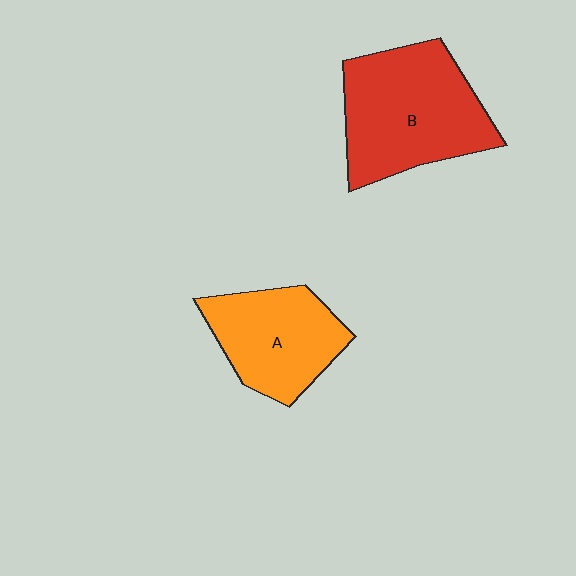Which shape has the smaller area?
Shape A (orange).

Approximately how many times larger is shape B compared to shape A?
Approximately 1.4 times.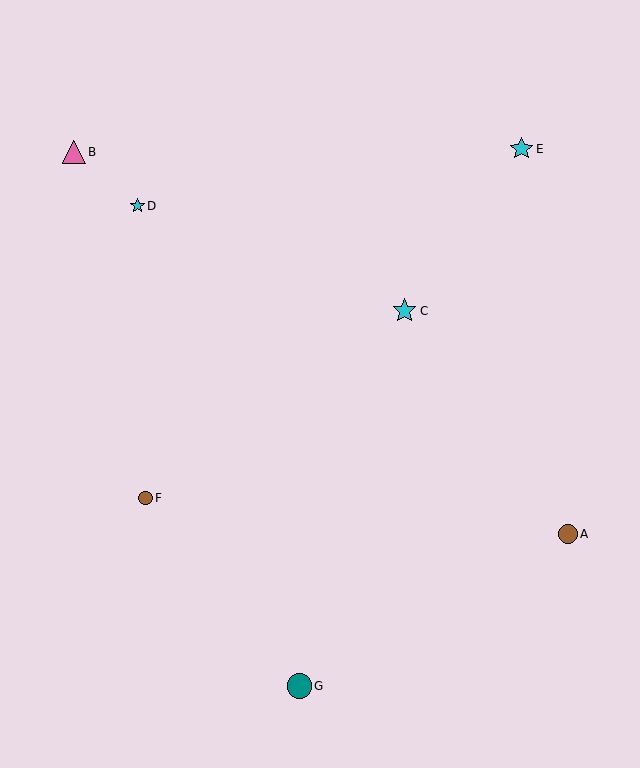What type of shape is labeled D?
Shape D is a cyan star.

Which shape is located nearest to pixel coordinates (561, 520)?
The brown circle (labeled A) at (568, 534) is nearest to that location.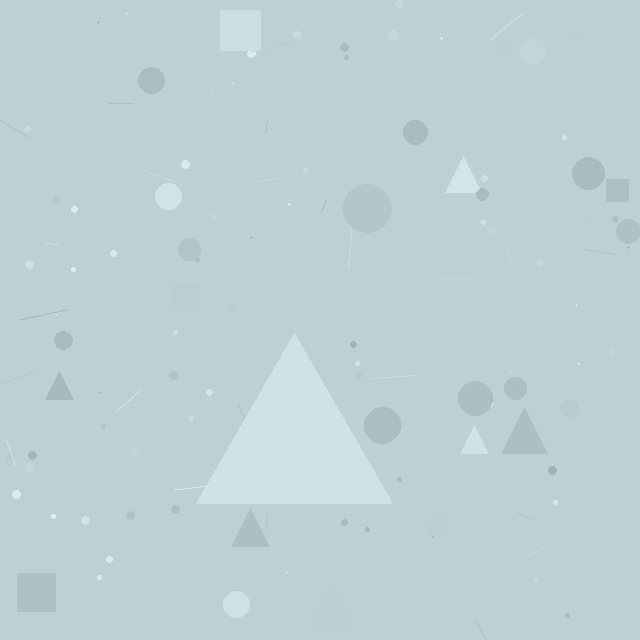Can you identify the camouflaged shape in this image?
The camouflaged shape is a triangle.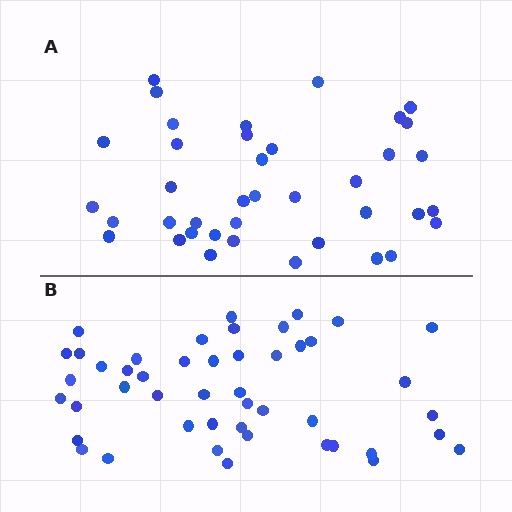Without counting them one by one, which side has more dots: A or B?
Region B (the bottom region) has more dots.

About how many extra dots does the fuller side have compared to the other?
Region B has roughly 8 or so more dots than region A.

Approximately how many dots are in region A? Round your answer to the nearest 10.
About 40 dots. (The exact count is 39, which rounds to 40.)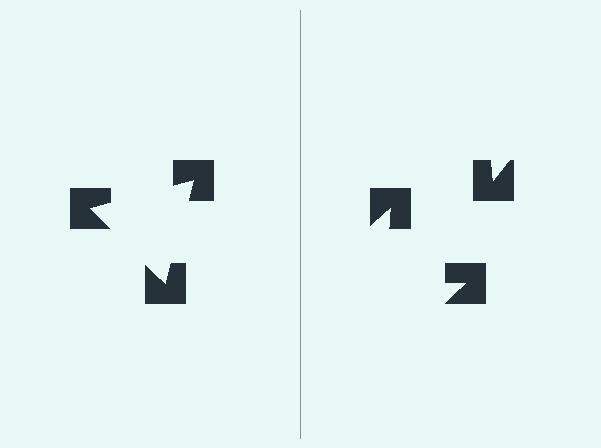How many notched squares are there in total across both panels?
6 — 3 on each side.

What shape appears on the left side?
An illusory triangle.